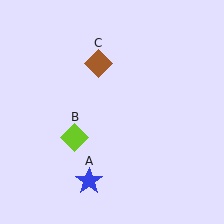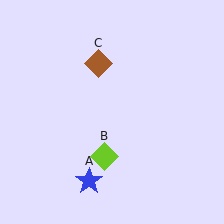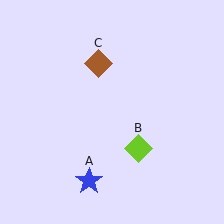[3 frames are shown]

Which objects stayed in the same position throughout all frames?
Blue star (object A) and brown diamond (object C) remained stationary.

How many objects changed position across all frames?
1 object changed position: lime diamond (object B).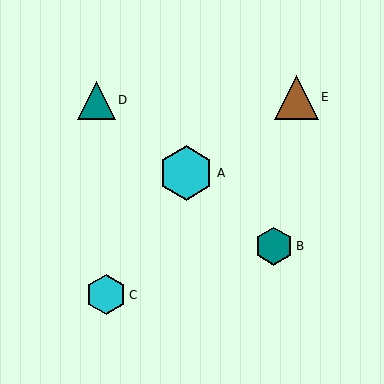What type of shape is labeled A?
Shape A is a cyan hexagon.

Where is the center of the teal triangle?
The center of the teal triangle is at (96, 100).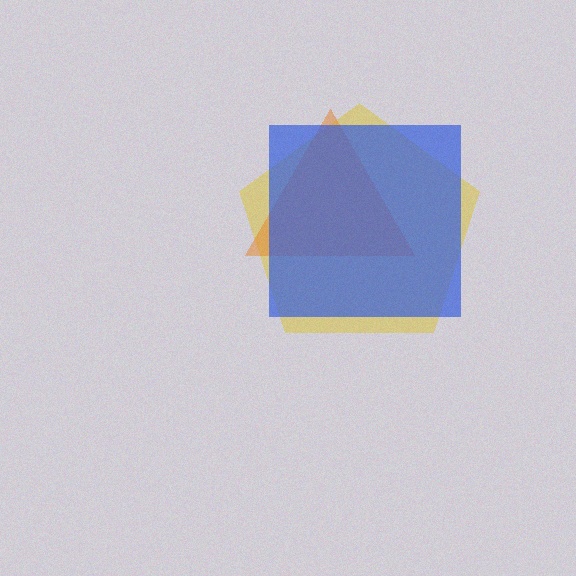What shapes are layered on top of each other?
The layered shapes are: a yellow pentagon, an orange triangle, a blue square.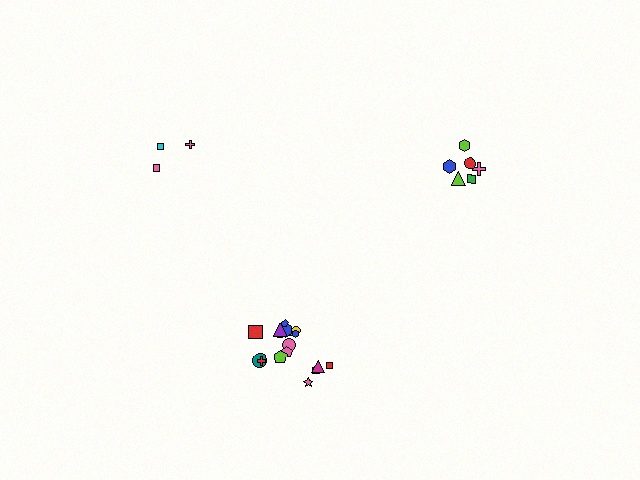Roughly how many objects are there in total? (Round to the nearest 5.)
Roughly 25 objects in total.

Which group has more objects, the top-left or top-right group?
The top-right group.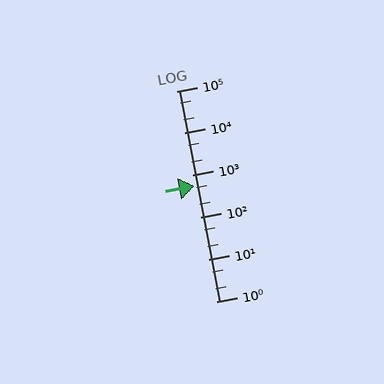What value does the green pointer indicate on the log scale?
The pointer indicates approximately 560.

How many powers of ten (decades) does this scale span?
The scale spans 5 decades, from 1 to 100000.